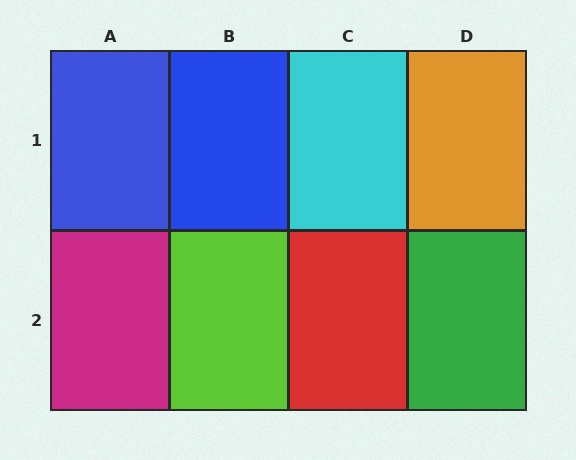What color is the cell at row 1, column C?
Cyan.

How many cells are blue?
2 cells are blue.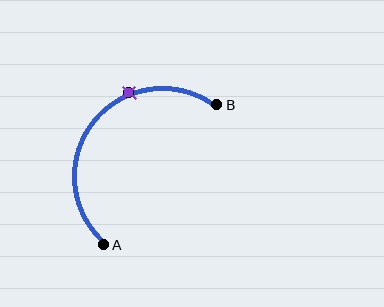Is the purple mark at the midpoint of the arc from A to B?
No. The purple mark lies on the arc but is closer to endpoint B. The arc midpoint would be at the point on the curve equidistant along the arc from both A and B.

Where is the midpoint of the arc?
The arc midpoint is the point on the curve farthest from the straight line joining A and B. It sits above and to the left of that line.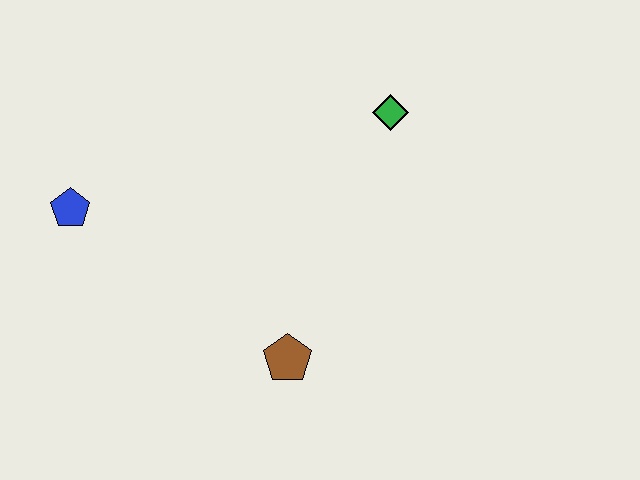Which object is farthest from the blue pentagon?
The green diamond is farthest from the blue pentagon.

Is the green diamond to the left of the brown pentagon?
No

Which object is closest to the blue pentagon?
The brown pentagon is closest to the blue pentagon.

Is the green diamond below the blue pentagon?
No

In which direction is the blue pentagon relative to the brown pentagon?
The blue pentagon is to the left of the brown pentagon.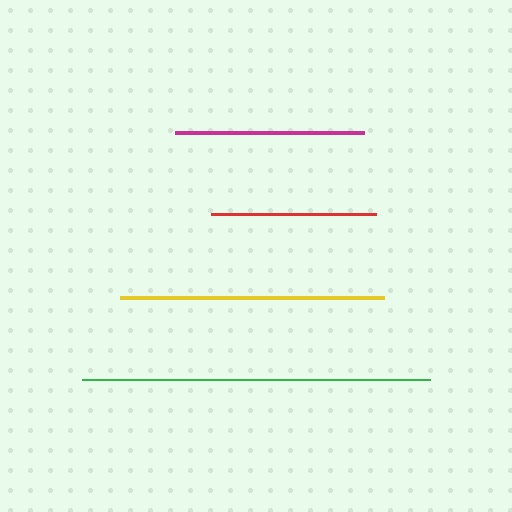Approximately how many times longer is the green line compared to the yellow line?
The green line is approximately 1.3 times the length of the yellow line.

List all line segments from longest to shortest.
From longest to shortest: green, yellow, magenta, red.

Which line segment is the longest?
The green line is the longest at approximately 348 pixels.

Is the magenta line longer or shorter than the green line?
The green line is longer than the magenta line.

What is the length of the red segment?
The red segment is approximately 165 pixels long.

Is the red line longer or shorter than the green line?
The green line is longer than the red line.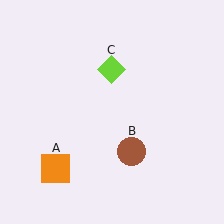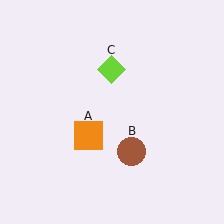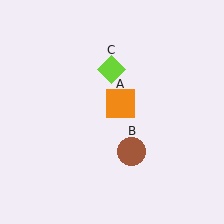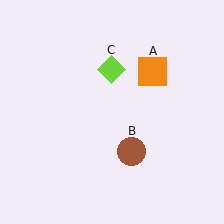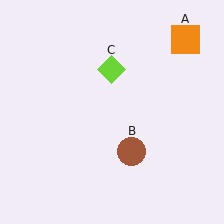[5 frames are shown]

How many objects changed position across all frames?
1 object changed position: orange square (object A).